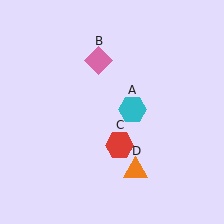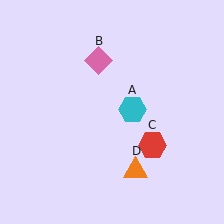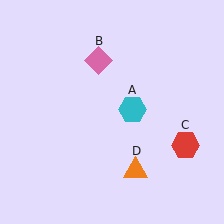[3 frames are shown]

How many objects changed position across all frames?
1 object changed position: red hexagon (object C).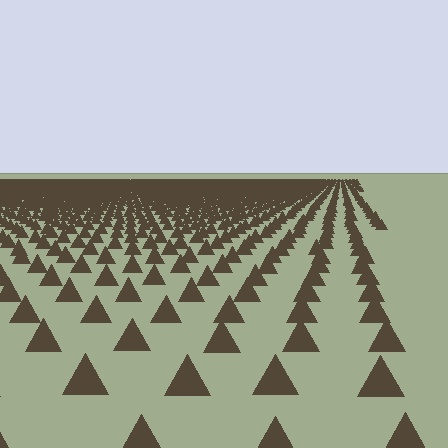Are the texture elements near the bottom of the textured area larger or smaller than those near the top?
Larger. Near the bottom, elements are closer to the viewer and appear at a bigger on-screen size.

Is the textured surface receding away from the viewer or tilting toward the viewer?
The surface is receding away from the viewer. Texture elements get smaller and denser toward the top.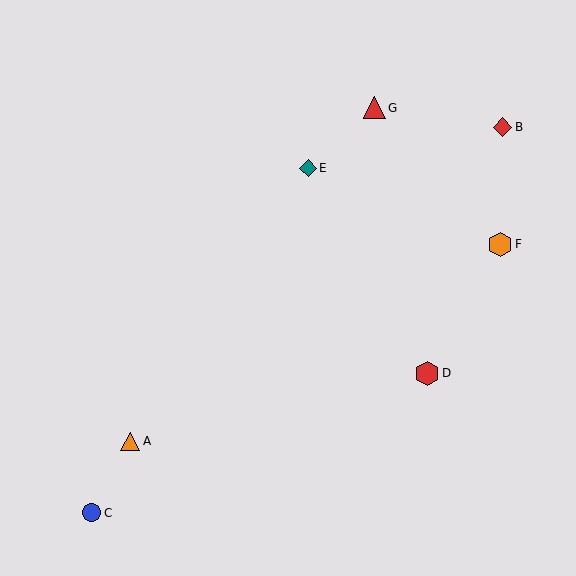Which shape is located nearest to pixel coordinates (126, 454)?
The orange triangle (labeled A) at (130, 441) is nearest to that location.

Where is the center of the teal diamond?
The center of the teal diamond is at (308, 168).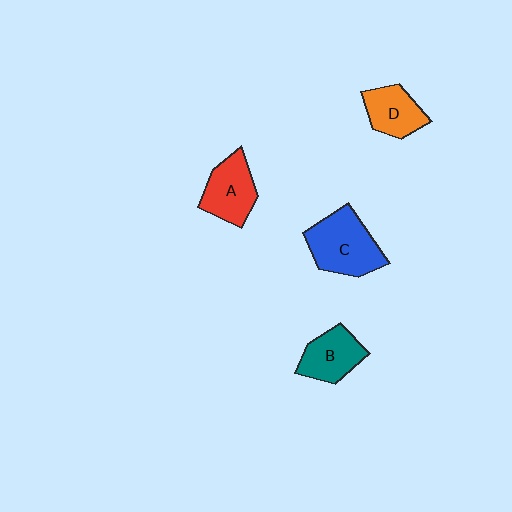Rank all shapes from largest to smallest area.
From largest to smallest: C (blue), A (red), B (teal), D (orange).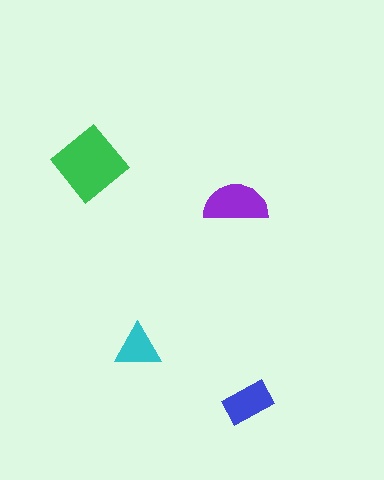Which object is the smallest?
The cyan triangle.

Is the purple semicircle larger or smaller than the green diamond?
Smaller.